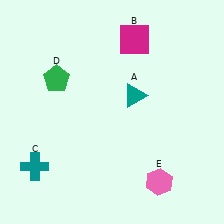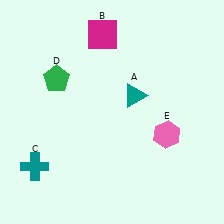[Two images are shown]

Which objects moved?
The objects that moved are: the magenta square (B), the pink hexagon (E).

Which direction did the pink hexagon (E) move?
The pink hexagon (E) moved up.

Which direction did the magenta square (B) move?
The magenta square (B) moved left.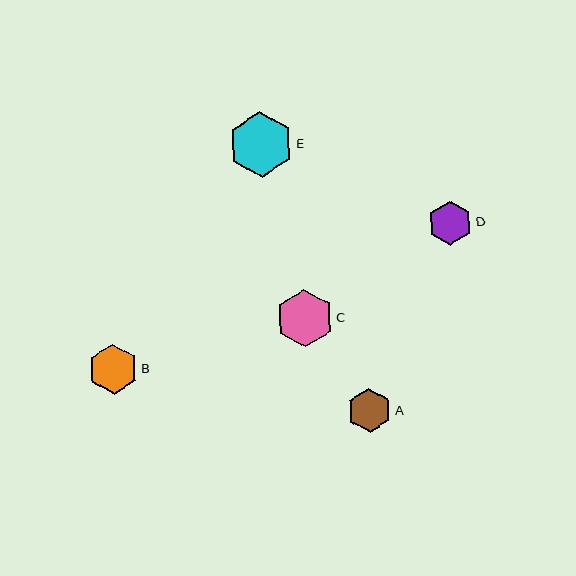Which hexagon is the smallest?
Hexagon D is the smallest with a size of approximately 44 pixels.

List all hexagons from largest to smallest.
From largest to smallest: E, C, B, A, D.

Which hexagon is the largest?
Hexagon E is the largest with a size of approximately 65 pixels.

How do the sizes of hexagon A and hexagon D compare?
Hexagon A and hexagon D are approximately the same size.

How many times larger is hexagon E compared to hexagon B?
Hexagon E is approximately 1.3 times the size of hexagon B.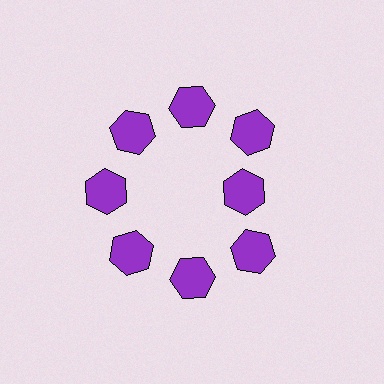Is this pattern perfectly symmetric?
No. The 8 purple hexagons are arranged in a ring, but one element near the 3 o'clock position is pulled inward toward the center, breaking the 8-fold rotational symmetry.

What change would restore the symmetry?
The symmetry would be restored by moving it outward, back onto the ring so that all 8 hexagons sit at equal angles and equal distance from the center.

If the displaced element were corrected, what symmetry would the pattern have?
It would have 8-fold rotational symmetry — the pattern would map onto itself every 45 degrees.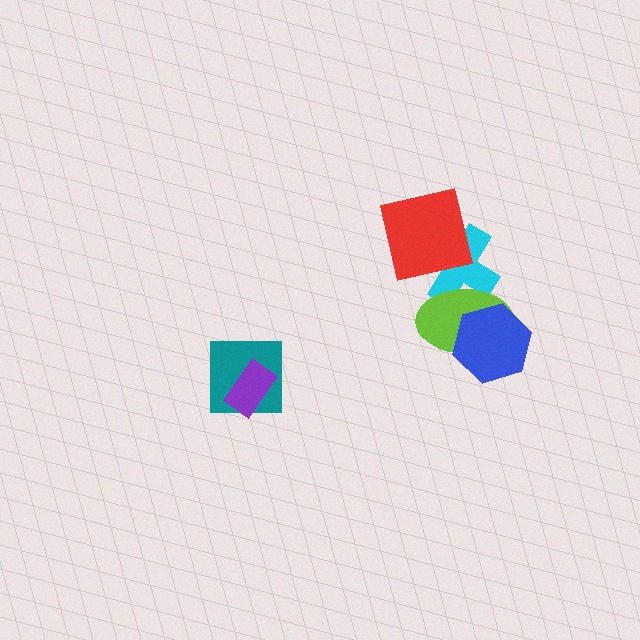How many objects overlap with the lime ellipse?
2 objects overlap with the lime ellipse.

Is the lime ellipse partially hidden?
Yes, it is partially covered by another shape.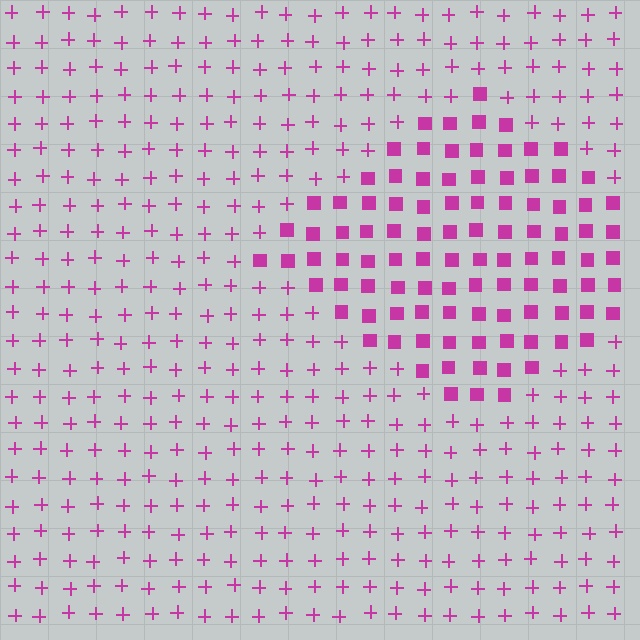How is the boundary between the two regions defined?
The boundary is defined by a change in element shape: squares inside vs. plus signs outside. All elements share the same color and spacing.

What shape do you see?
I see a diamond.